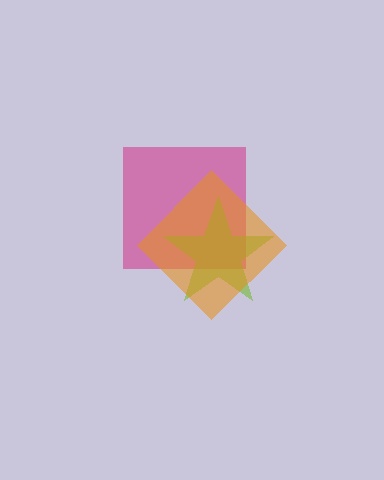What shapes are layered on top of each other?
The layered shapes are: a magenta square, a lime star, an orange diamond.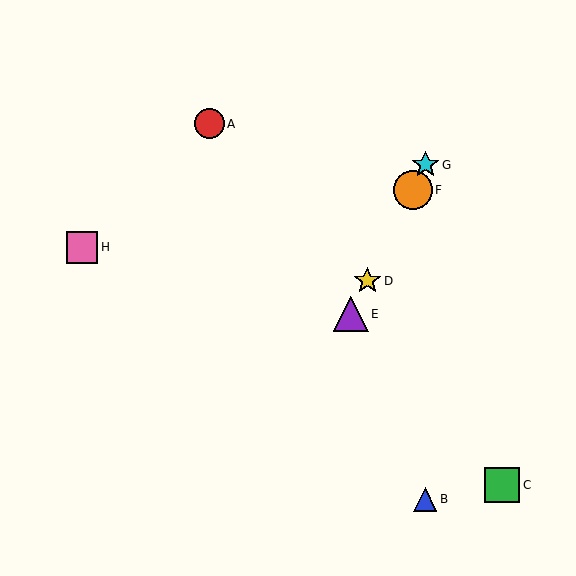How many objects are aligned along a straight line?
4 objects (D, E, F, G) are aligned along a straight line.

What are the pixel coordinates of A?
Object A is at (210, 124).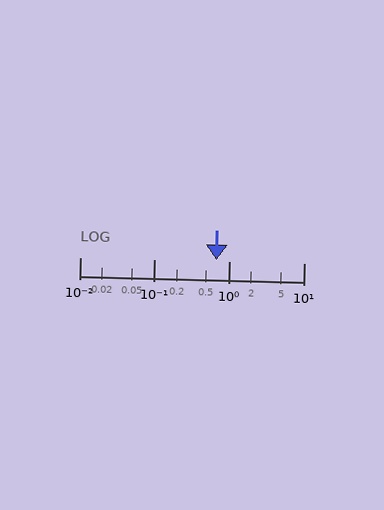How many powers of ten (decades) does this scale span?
The scale spans 3 decades, from 0.01 to 10.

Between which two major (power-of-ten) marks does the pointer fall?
The pointer is between 0.1 and 1.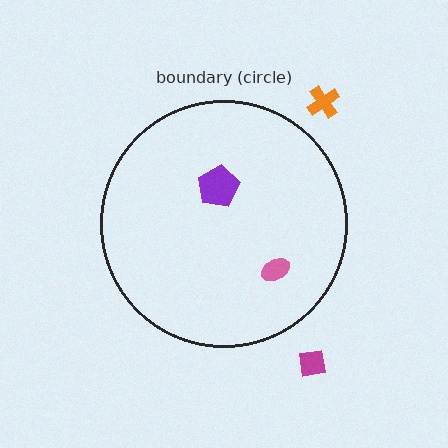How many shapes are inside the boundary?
2 inside, 2 outside.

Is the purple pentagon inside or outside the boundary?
Inside.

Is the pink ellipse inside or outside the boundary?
Inside.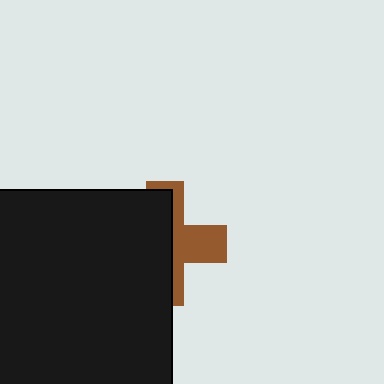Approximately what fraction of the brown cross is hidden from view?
Roughly 61% of the brown cross is hidden behind the black rectangle.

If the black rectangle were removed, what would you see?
You would see the complete brown cross.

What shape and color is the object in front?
The object in front is a black rectangle.